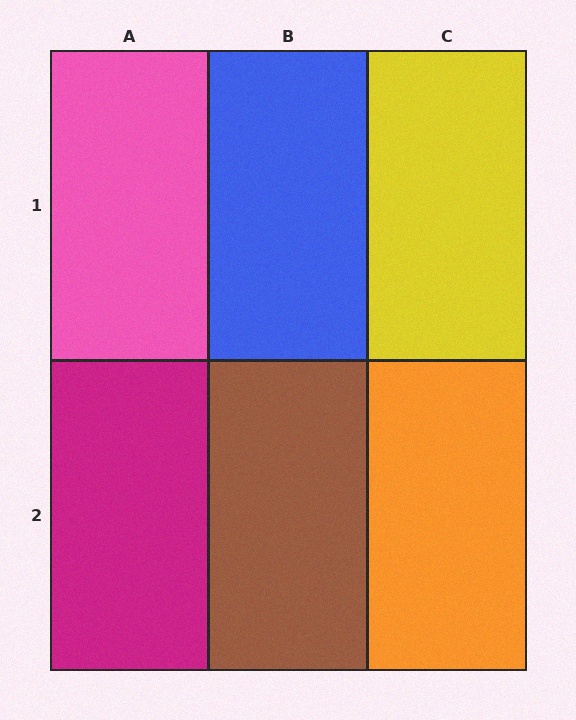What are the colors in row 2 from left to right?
Magenta, brown, orange.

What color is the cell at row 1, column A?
Pink.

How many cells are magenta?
1 cell is magenta.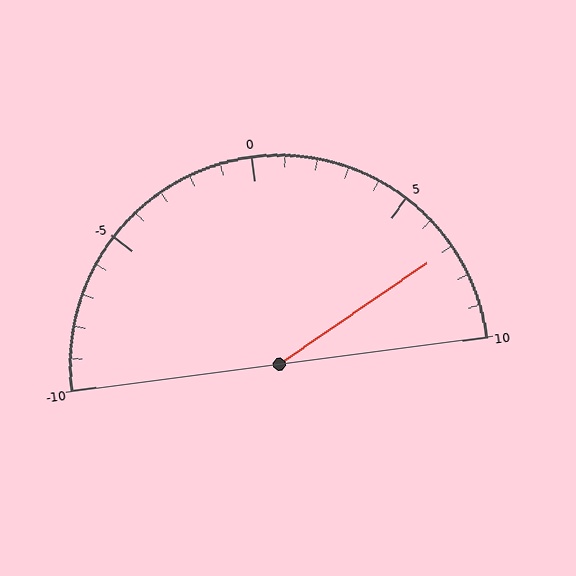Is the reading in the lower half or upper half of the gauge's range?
The reading is in the upper half of the range (-10 to 10).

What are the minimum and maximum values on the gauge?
The gauge ranges from -10 to 10.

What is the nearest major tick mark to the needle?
The nearest major tick mark is 5.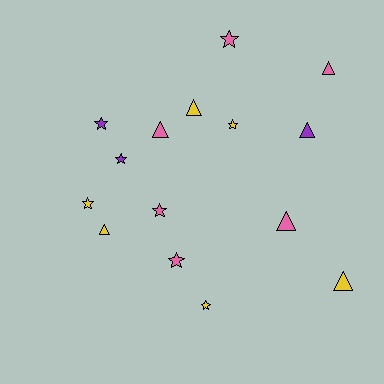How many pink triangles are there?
There are 3 pink triangles.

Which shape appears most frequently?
Star, with 8 objects.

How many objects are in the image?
There are 15 objects.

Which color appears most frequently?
Yellow, with 6 objects.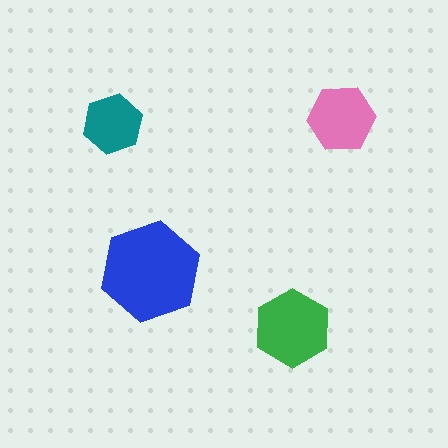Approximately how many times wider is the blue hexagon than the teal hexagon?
About 1.5 times wider.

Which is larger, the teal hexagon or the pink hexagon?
The pink one.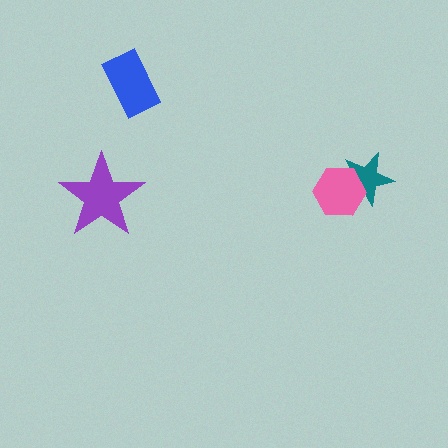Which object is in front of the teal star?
The pink hexagon is in front of the teal star.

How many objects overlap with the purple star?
0 objects overlap with the purple star.